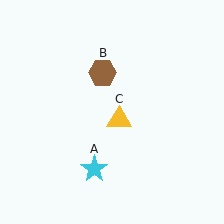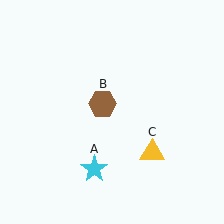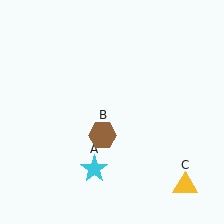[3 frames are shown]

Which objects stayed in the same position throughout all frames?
Cyan star (object A) remained stationary.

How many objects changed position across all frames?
2 objects changed position: brown hexagon (object B), yellow triangle (object C).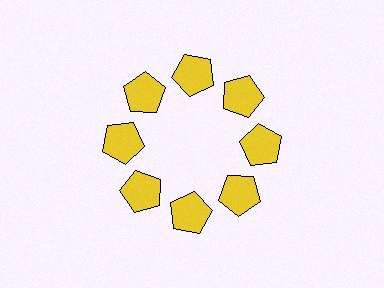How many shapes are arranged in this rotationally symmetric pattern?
There are 8 shapes, arranged in 8 groups of 1.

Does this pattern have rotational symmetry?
Yes, this pattern has 8-fold rotational symmetry. It looks the same after rotating 45 degrees around the center.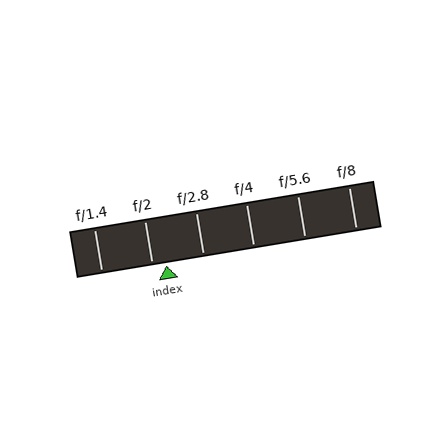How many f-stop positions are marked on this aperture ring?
There are 6 f-stop positions marked.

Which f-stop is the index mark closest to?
The index mark is closest to f/2.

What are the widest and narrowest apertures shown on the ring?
The widest aperture shown is f/1.4 and the narrowest is f/8.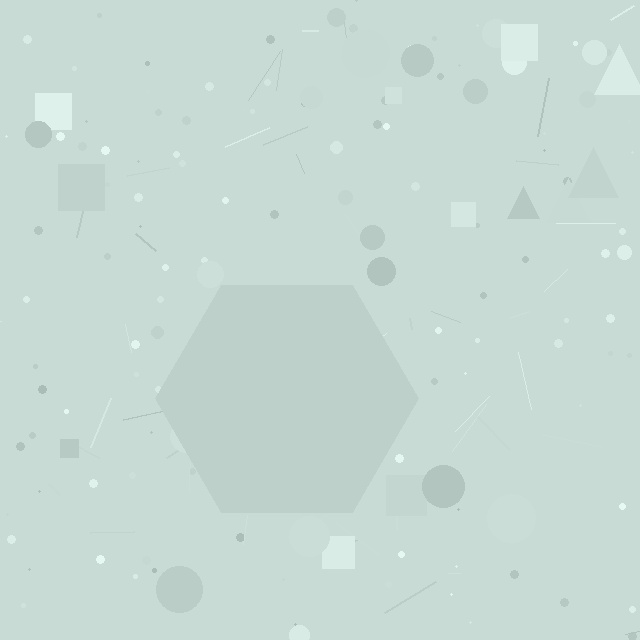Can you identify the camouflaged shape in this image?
The camouflaged shape is a hexagon.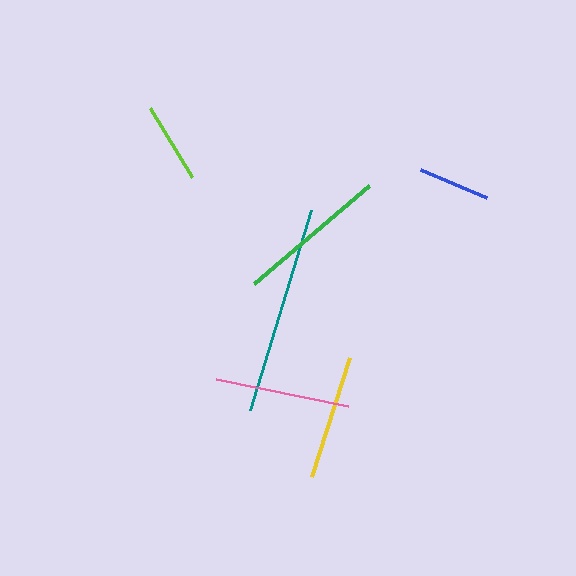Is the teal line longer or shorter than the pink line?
The teal line is longer than the pink line.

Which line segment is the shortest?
The blue line is the shortest at approximately 72 pixels.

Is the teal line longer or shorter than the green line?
The teal line is longer than the green line.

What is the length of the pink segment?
The pink segment is approximately 135 pixels long.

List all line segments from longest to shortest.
From longest to shortest: teal, green, pink, yellow, lime, blue.